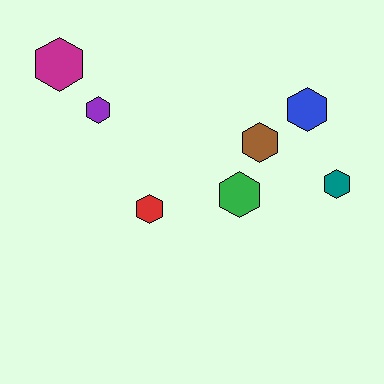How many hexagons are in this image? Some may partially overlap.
There are 7 hexagons.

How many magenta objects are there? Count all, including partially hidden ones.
There is 1 magenta object.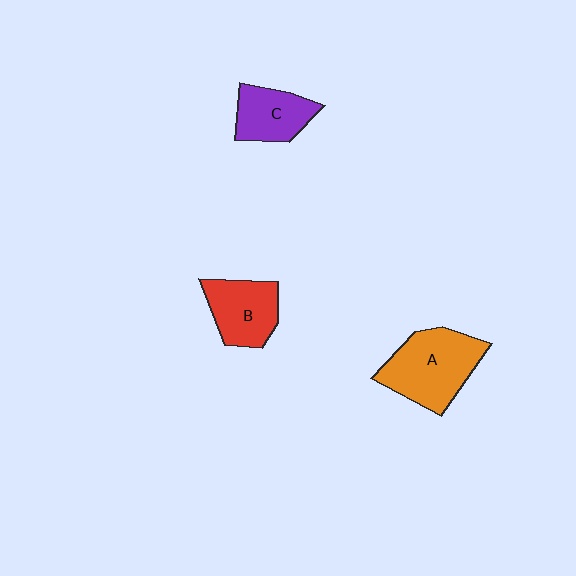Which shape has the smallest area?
Shape C (purple).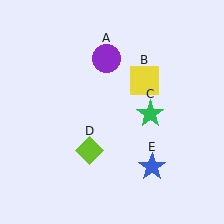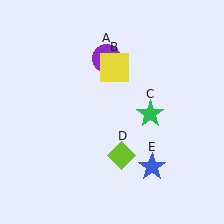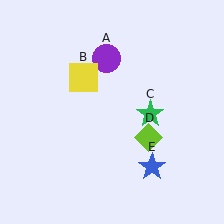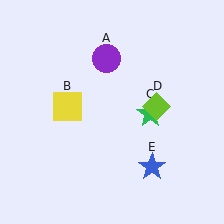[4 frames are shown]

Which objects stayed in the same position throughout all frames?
Purple circle (object A) and green star (object C) and blue star (object E) remained stationary.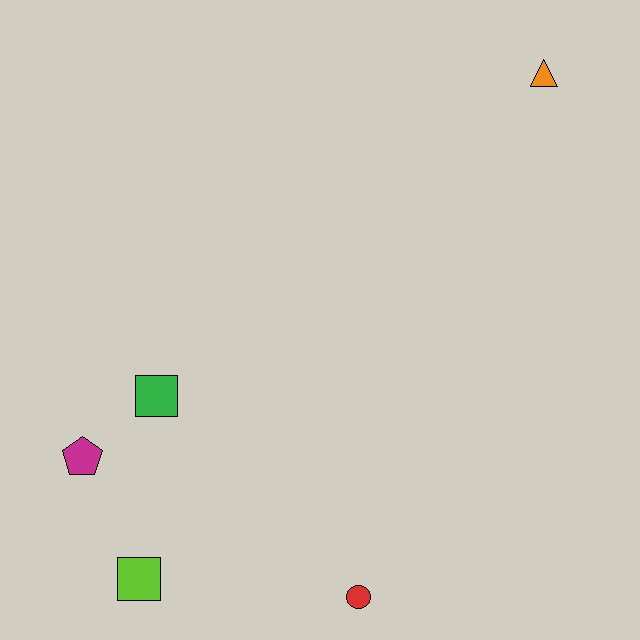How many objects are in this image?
There are 5 objects.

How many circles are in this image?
There is 1 circle.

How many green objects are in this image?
There is 1 green object.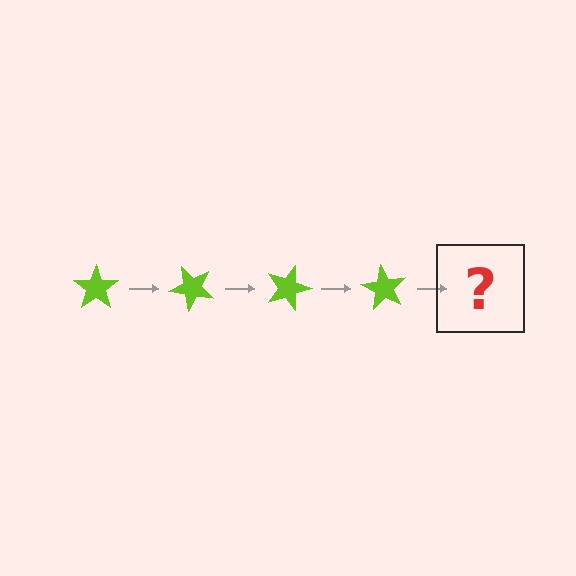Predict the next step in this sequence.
The next step is a lime star rotated 180 degrees.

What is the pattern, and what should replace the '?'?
The pattern is that the star rotates 45 degrees each step. The '?' should be a lime star rotated 180 degrees.